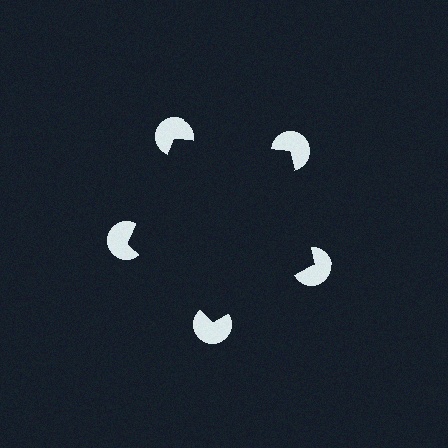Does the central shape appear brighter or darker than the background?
It typically appears slightly darker than the background, even though no actual brightness change is drawn.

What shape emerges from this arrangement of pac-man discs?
An illusory pentagon — its edges are inferred from the aligned wedge cuts in the pac-man discs, not physically drawn.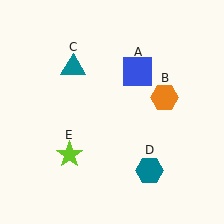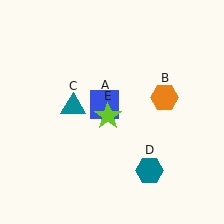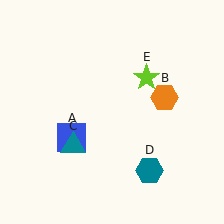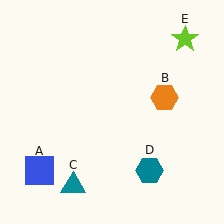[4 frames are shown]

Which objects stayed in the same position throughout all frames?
Orange hexagon (object B) and teal hexagon (object D) remained stationary.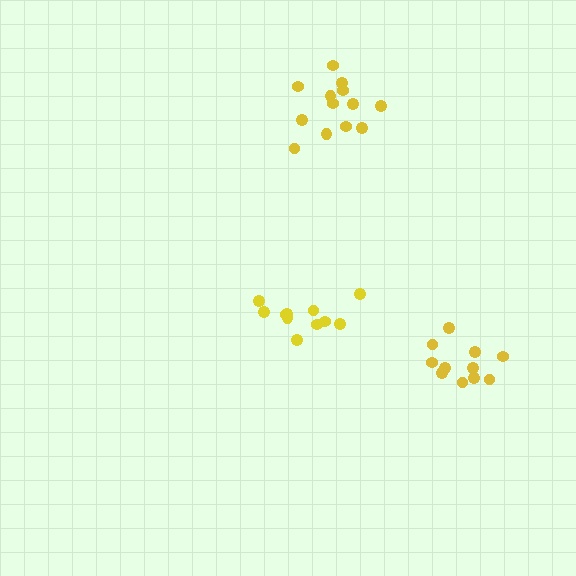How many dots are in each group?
Group 1: 11 dots, Group 2: 11 dots, Group 3: 13 dots (35 total).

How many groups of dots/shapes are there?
There are 3 groups.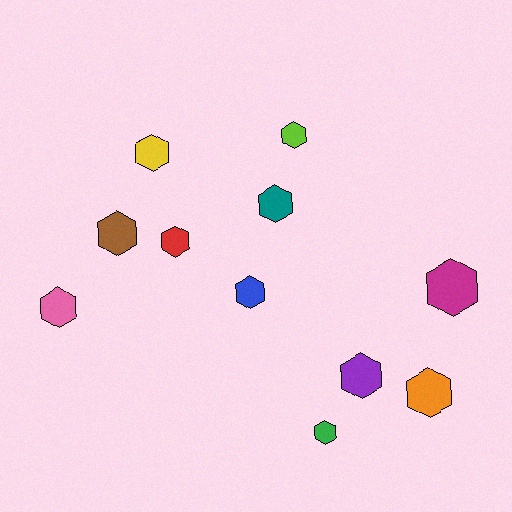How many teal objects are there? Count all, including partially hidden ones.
There is 1 teal object.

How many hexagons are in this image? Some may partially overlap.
There are 11 hexagons.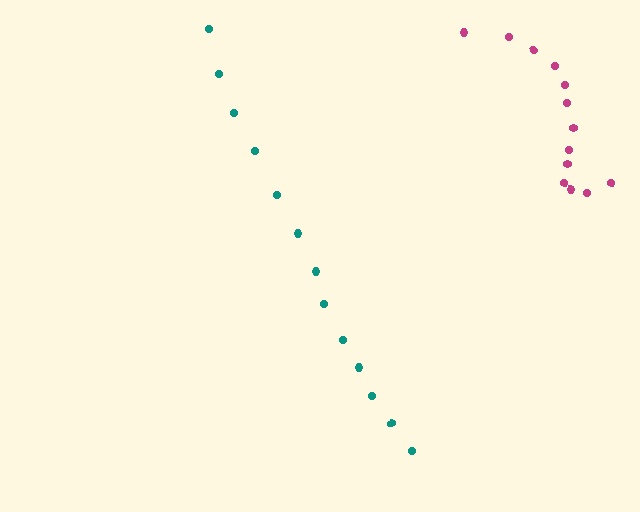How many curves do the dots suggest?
There are 2 distinct paths.